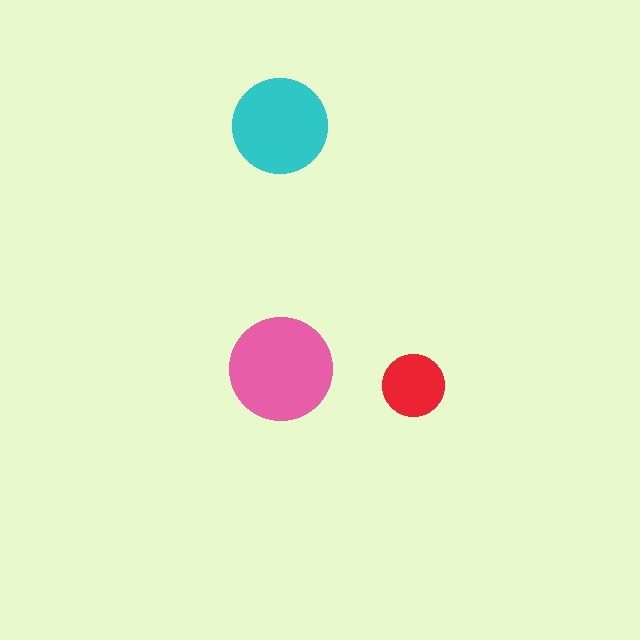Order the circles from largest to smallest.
the pink one, the cyan one, the red one.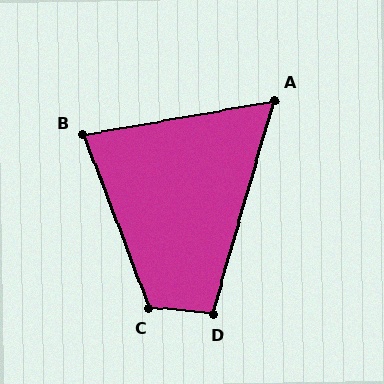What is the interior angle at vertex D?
Approximately 101 degrees (obtuse).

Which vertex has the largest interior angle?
C, at approximately 116 degrees.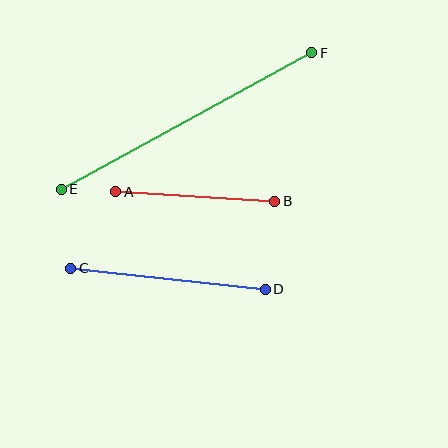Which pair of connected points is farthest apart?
Points E and F are farthest apart.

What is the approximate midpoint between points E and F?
The midpoint is at approximately (186, 121) pixels.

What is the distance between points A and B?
The distance is approximately 160 pixels.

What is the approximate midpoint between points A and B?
The midpoint is at approximately (195, 196) pixels.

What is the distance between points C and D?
The distance is approximately 196 pixels.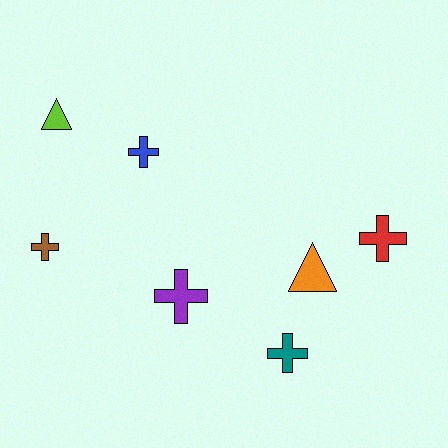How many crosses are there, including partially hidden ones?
There are 5 crosses.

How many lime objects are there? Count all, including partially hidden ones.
There is 1 lime object.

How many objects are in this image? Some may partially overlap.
There are 7 objects.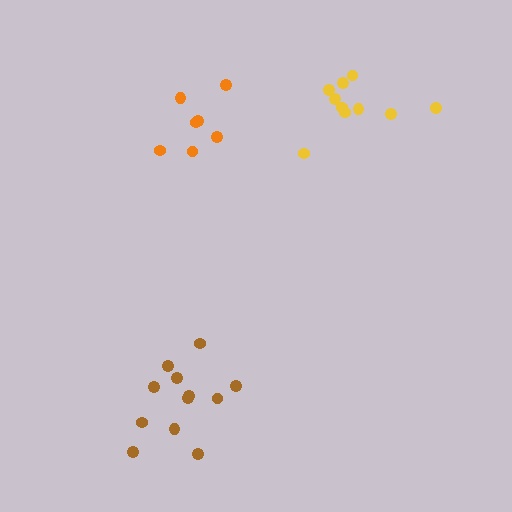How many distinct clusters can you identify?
There are 3 distinct clusters.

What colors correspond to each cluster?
The clusters are colored: orange, yellow, brown.